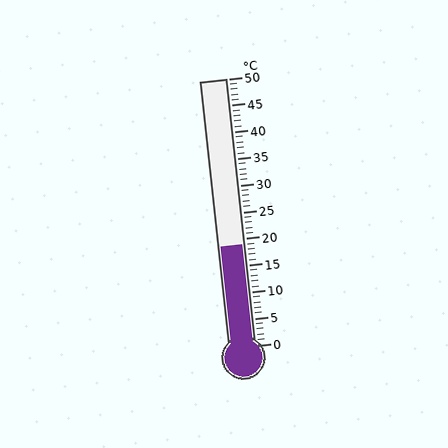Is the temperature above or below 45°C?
The temperature is below 45°C.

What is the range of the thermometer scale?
The thermometer scale ranges from 0°C to 50°C.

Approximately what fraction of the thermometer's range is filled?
The thermometer is filled to approximately 40% of its range.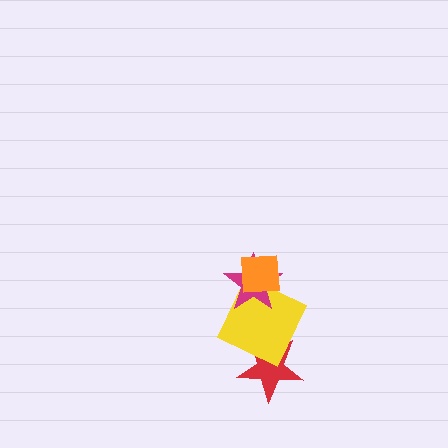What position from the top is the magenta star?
The magenta star is 2nd from the top.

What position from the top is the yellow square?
The yellow square is 3rd from the top.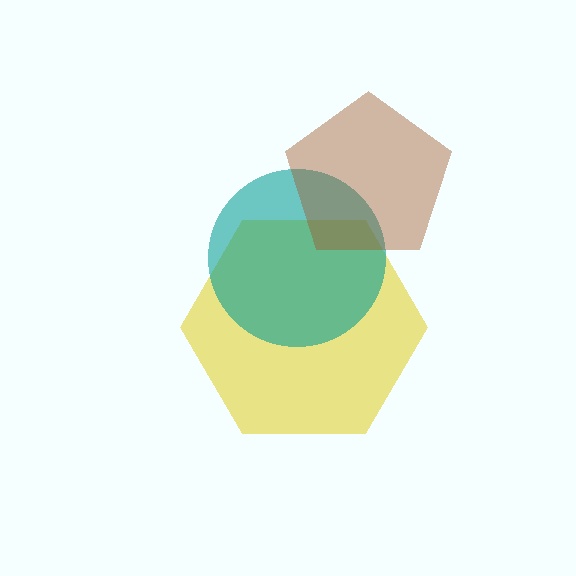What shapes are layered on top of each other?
The layered shapes are: a yellow hexagon, a teal circle, a brown pentagon.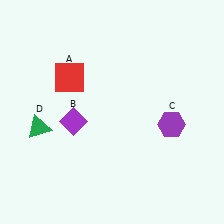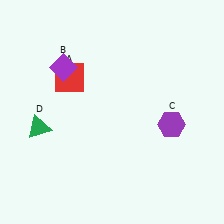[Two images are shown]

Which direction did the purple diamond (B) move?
The purple diamond (B) moved up.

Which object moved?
The purple diamond (B) moved up.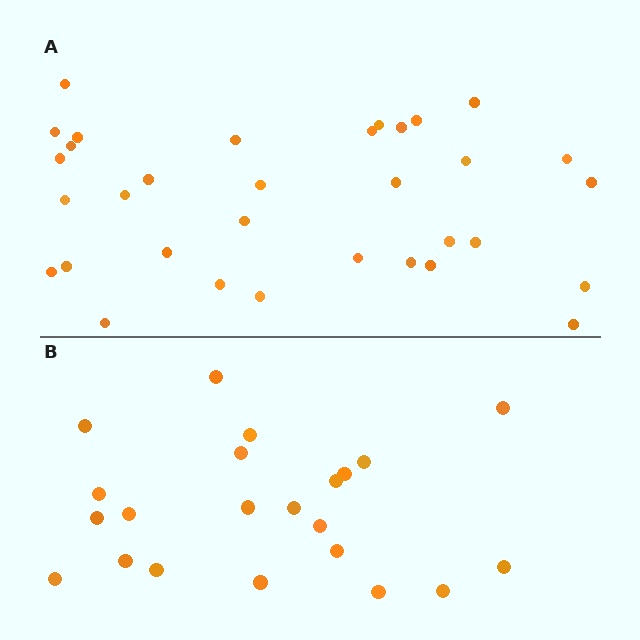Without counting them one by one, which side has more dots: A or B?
Region A (the top region) has more dots.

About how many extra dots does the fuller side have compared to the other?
Region A has roughly 12 or so more dots than region B.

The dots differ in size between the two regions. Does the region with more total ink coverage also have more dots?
No. Region B has more total ink coverage because its dots are larger, but region A actually contains more individual dots. Total area can be misleading — the number of items is what matters here.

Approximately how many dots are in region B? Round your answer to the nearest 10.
About 20 dots. (The exact count is 22, which rounds to 20.)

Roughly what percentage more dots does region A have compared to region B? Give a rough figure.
About 50% more.